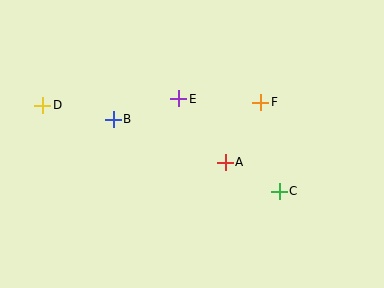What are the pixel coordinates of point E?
Point E is at (179, 99).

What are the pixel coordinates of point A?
Point A is at (225, 162).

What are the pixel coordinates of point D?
Point D is at (43, 105).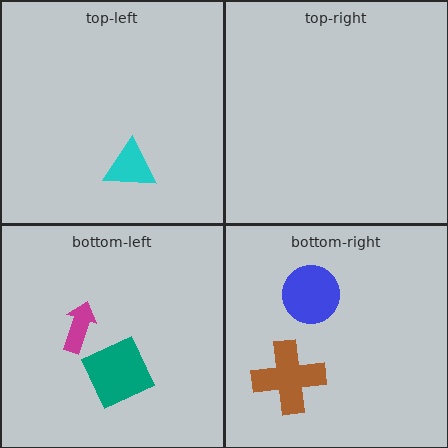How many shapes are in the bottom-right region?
2.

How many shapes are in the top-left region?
1.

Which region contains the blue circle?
The bottom-right region.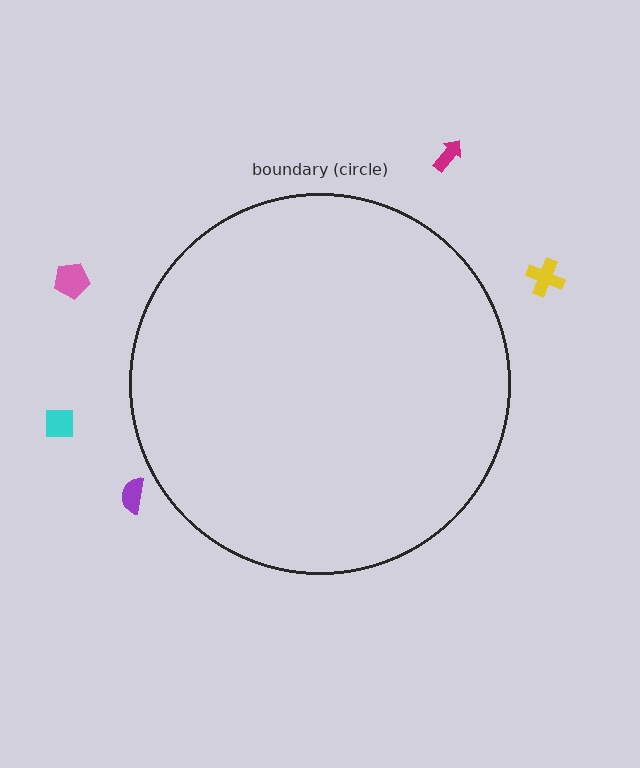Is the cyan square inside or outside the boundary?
Outside.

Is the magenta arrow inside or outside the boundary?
Outside.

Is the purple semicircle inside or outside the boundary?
Outside.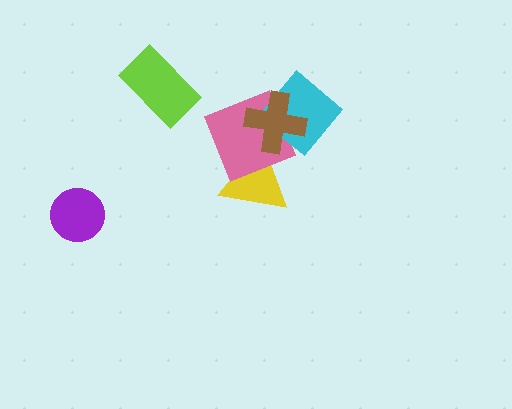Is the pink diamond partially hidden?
Yes, it is partially covered by another shape.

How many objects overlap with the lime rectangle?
0 objects overlap with the lime rectangle.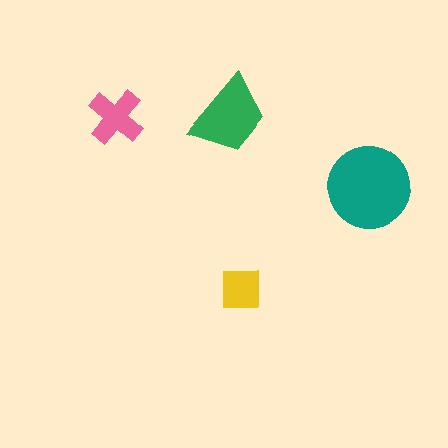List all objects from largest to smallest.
The teal circle, the green trapezoid, the pink cross, the yellow square.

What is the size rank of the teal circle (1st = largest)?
1st.